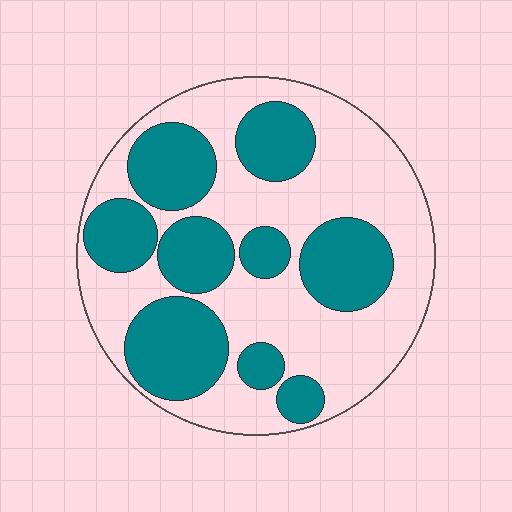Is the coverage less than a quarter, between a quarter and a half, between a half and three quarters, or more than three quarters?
Between a quarter and a half.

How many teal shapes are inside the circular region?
9.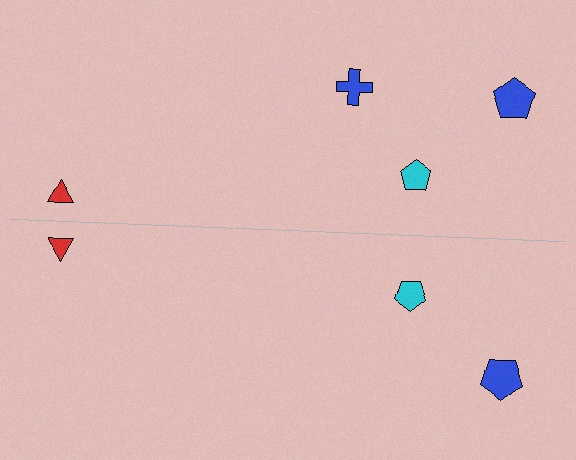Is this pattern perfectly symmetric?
No, the pattern is not perfectly symmetric. A blue cross is missing from the bottom side.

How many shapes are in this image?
There are 7 shapes in this image.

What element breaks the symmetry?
A blue cross is missing from the bottom side.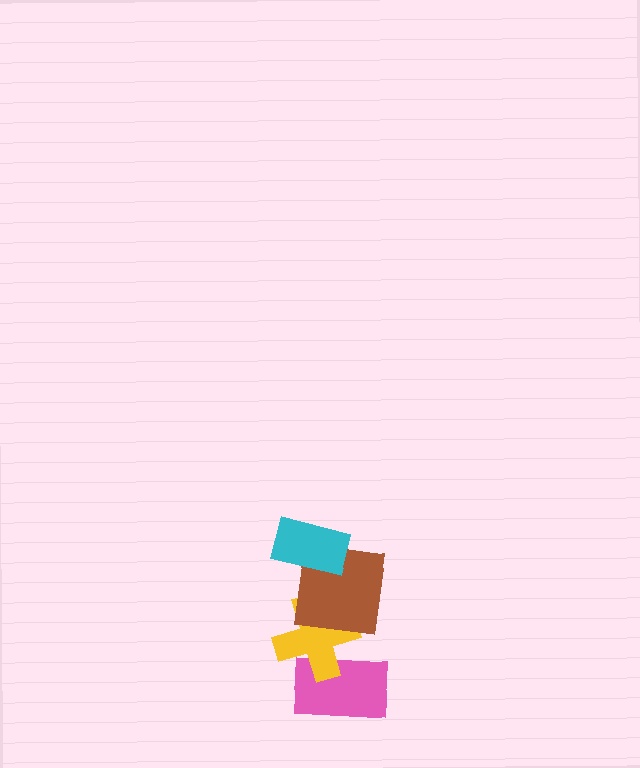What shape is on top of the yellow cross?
The brown square is on top of the yellow cross.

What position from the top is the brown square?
The brown square is 2nd from the top.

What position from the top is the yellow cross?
The yellow cross is 3rd from the top.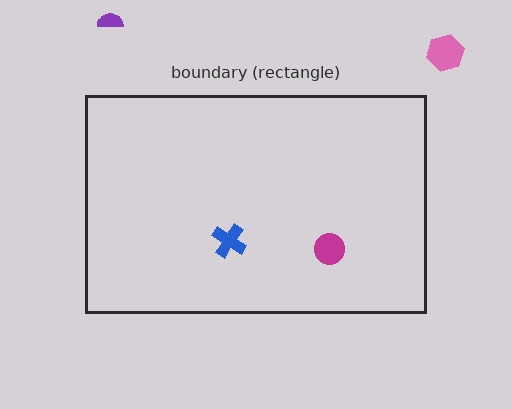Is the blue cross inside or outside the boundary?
Inside.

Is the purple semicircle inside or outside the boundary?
Outside.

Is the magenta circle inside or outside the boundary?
Inside.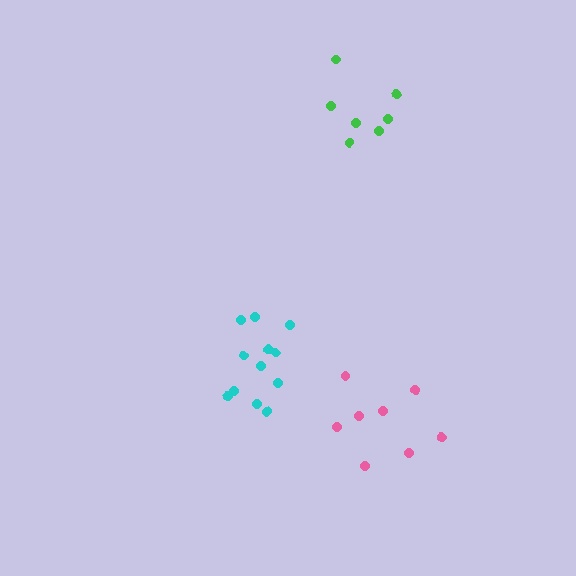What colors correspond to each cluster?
The clusters are colored: pink, green, cyan.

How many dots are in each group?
Group 1: 8 dots, Group 2: 7 dots, Group 3: 12 dots (27 total).